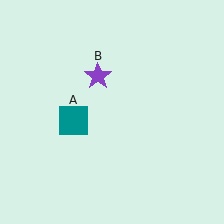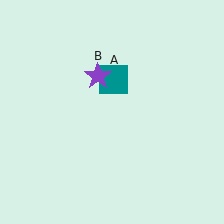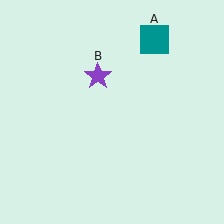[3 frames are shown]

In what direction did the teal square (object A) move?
The teal square (object A) moved up and to the right.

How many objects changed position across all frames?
1 object changed position: teal square (object A).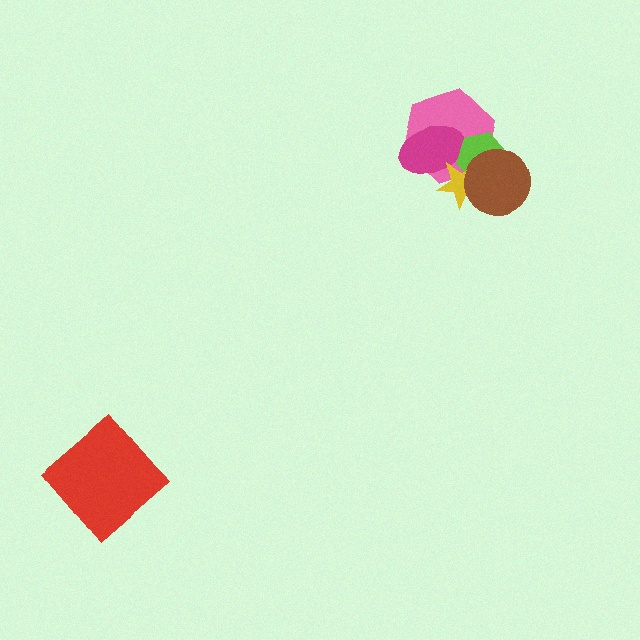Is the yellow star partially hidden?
Yes, it is partially covered by another shape.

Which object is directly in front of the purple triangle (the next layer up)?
The pink hexagon is directly in front of the purple triangle.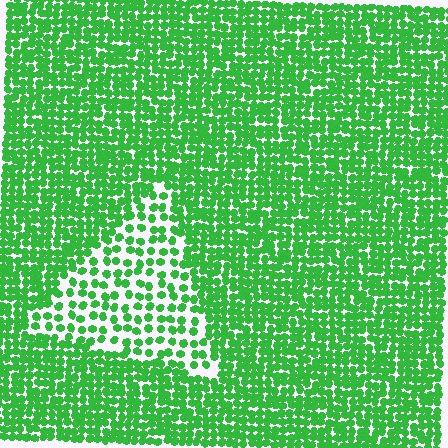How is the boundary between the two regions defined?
The boundary is defined by a change in element density (approximately 2.1x ratio). All elements are the same color, size, and shape.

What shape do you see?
I see a triangle.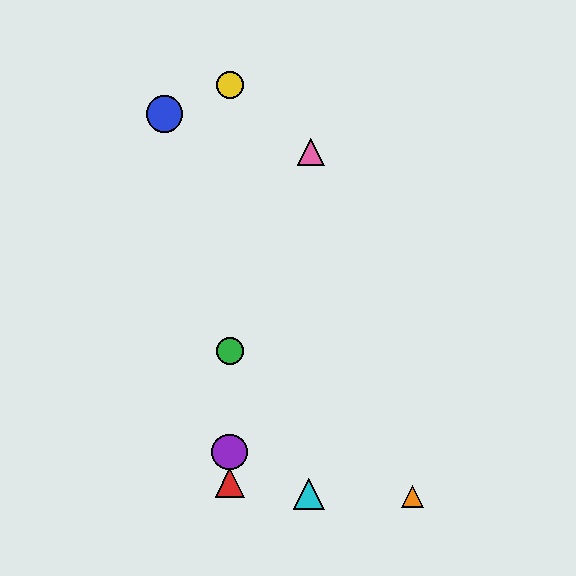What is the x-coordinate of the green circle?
The green circle is at x≈230.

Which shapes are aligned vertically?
The red triangle, the green circle, the yellow circle, the purple circle are aligned vertically.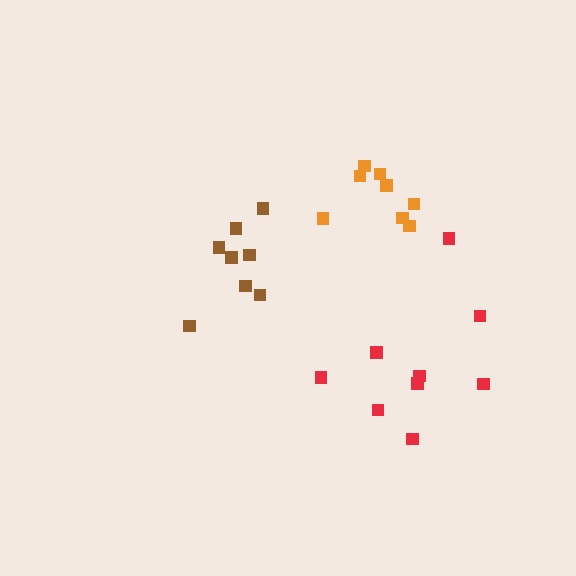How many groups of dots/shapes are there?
There are 3 groups.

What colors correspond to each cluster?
The clusters are colored: red, orange, brown.